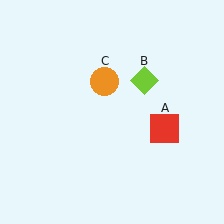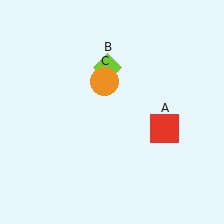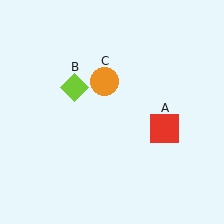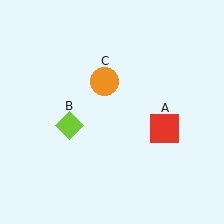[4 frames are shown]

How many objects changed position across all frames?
1 object changed position: lime diamond (object B).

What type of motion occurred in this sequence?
The lime diamond (object B) rotated counterclockwise around the center of the scene.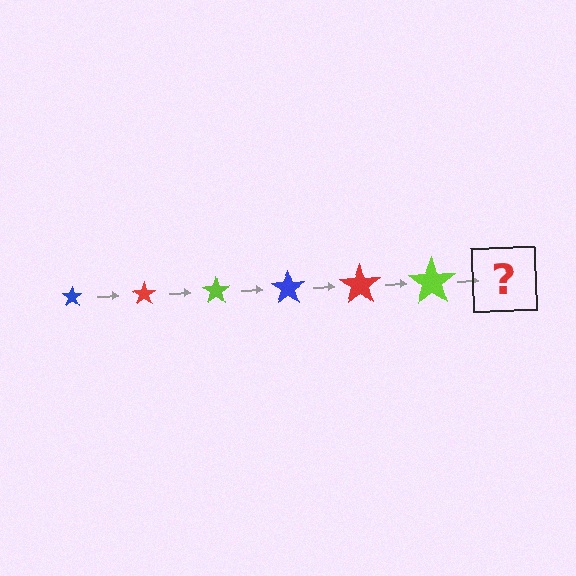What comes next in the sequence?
The next element should be a blue star, larger than the previous one.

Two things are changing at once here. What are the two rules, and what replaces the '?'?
The two rules are that the star grows larger each step and the color cycles through blue, red, and lime. The '?' should be a blue star, larger than the previous one.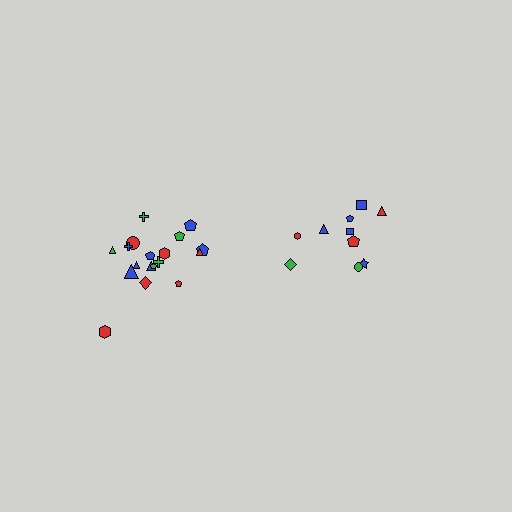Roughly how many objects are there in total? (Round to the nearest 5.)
Roughly 30 objects in total.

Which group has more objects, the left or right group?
The left group.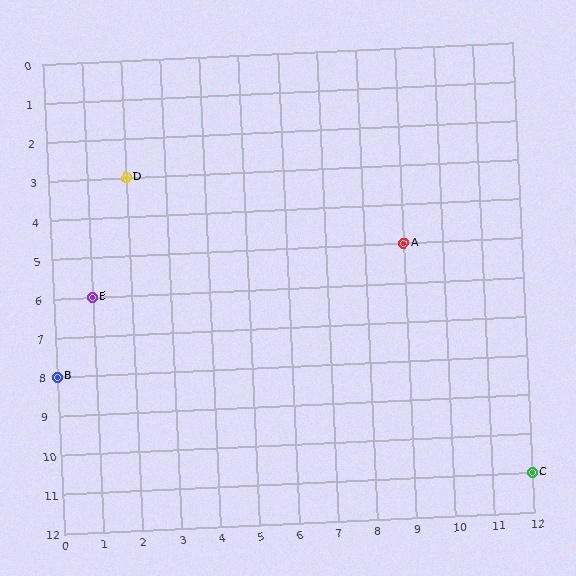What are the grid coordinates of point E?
Point E is at grid coordinates (1, 6).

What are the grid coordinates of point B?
Point B is at grid coordinates (0, 8).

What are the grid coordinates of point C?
Point C is at grid coordinates (12, 11).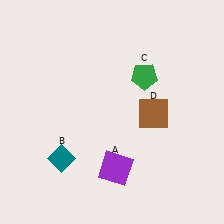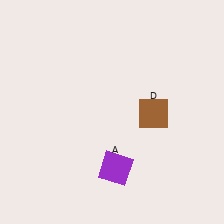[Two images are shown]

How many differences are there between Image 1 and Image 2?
There are 2 differences between the two images.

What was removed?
The teal diamond (B), the green pentagon (C) were removed in Image 2.